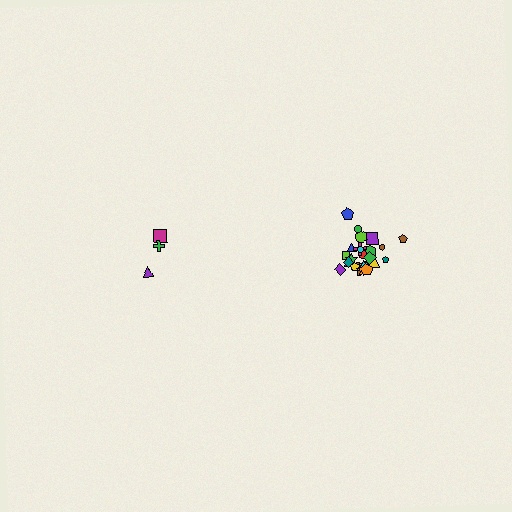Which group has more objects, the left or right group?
The right group.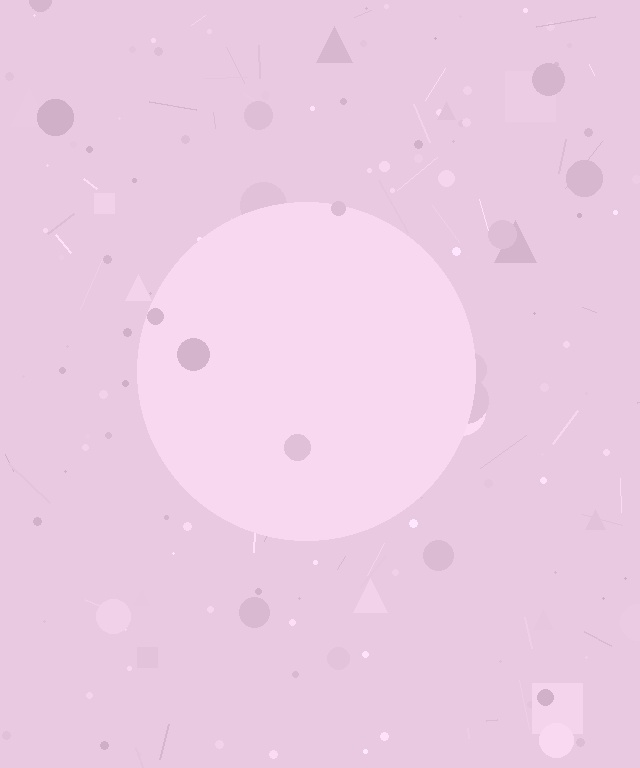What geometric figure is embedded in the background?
A circle is embedded in the background.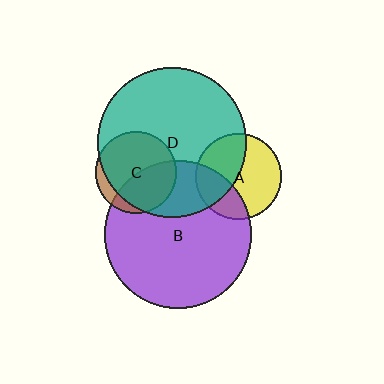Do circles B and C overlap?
Yes.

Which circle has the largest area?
Circle D (teal).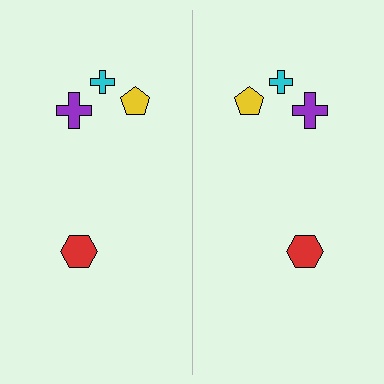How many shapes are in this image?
There are 8 shapes in this image.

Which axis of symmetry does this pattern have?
The pattern has a vertical axis of symmetry running through the center of the image.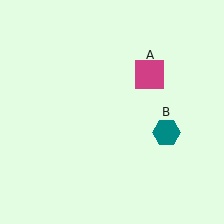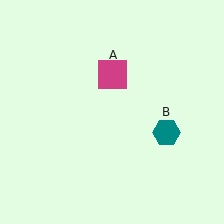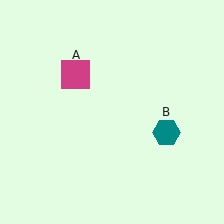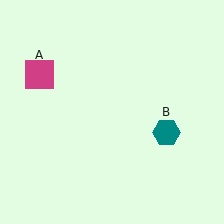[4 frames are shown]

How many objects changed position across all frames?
1 object changed position: magenta square (object A).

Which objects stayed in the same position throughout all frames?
Teal hexagon (object B) remained stationary.